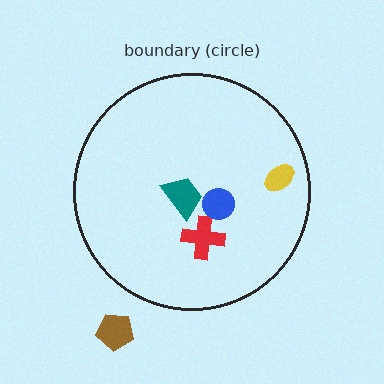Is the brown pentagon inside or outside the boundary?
Outside.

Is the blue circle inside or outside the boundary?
Inside.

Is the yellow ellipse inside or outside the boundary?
Inside.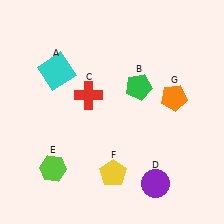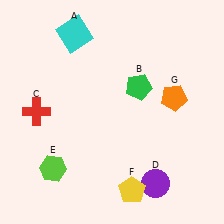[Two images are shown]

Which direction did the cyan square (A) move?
The cyan square (A) moved up.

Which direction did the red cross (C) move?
The red cross (C) moved left.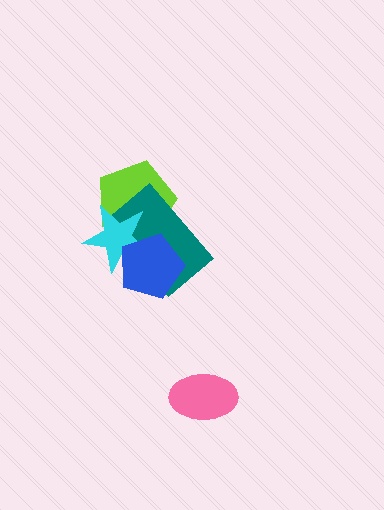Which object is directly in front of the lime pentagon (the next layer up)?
The teal rectangle is directly in front of the lime pentagon.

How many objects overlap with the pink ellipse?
0 objects overlap with the pink ellipse.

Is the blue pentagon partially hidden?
No, no other shape covers it.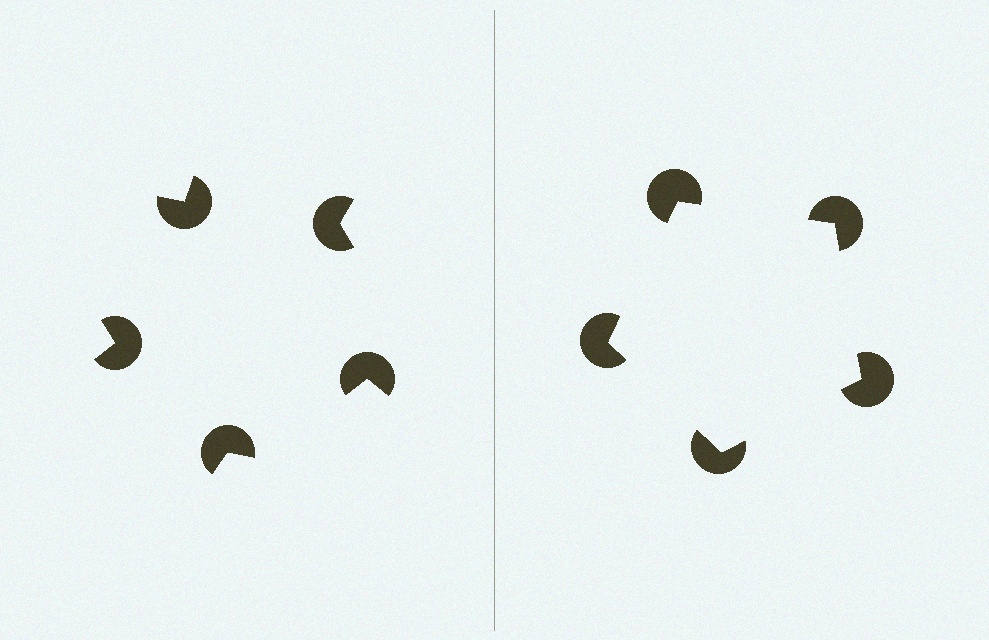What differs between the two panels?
The pac-man discs are positioned identically on both sides; only the wedge orientations differ. On the right they align to a pentagon; on the left they are misaligned.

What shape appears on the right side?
An illusory pentagon.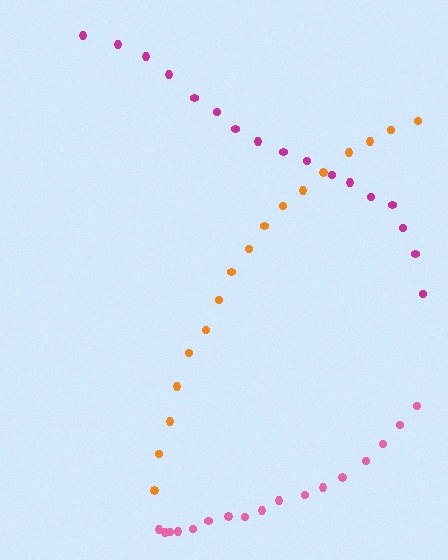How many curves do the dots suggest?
There are 3 distinct paths.